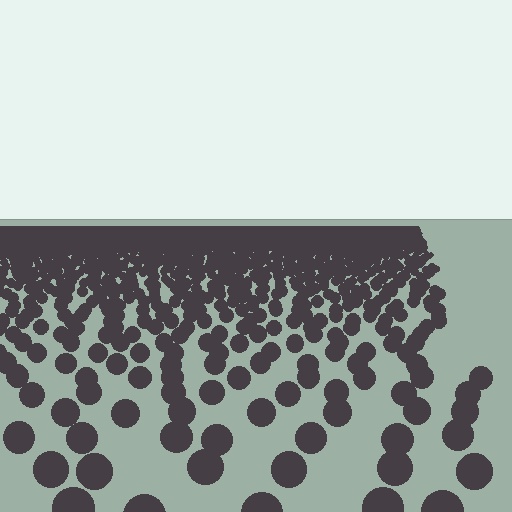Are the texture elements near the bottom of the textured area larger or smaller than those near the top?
Larger. Near the bottom, elements are closer to the viewer and appear at a bigger on-screen size.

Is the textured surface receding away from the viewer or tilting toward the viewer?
The surface is receding away from the viewer. Texture elements get smaller and denser toward the top.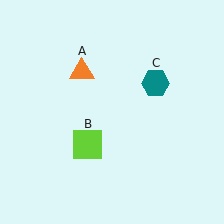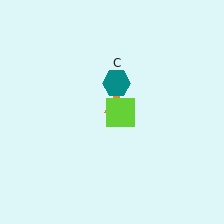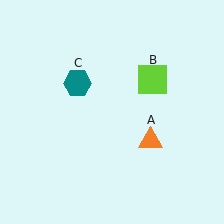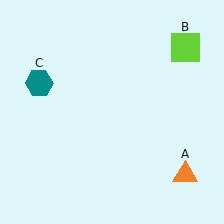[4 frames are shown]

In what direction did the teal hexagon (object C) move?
The teal hexagon (object C) moved left.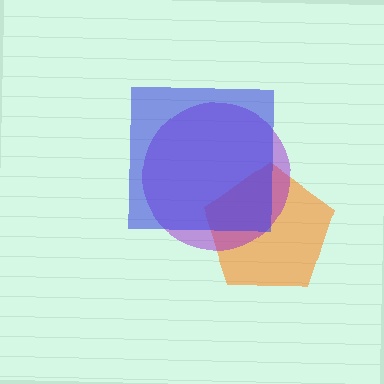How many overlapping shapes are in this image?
There are 3 overlapping shapes in the image.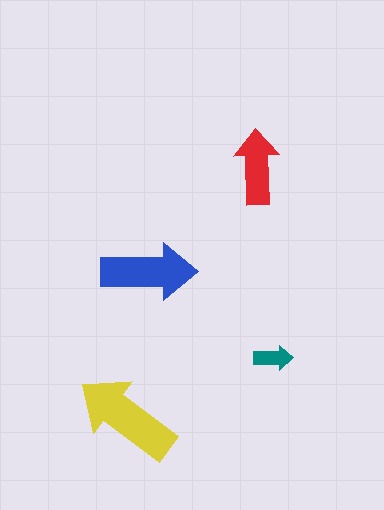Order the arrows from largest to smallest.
the yellow one, the blue one, the red one, the teal one.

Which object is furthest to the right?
The teal arrow is rightmost.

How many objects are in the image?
There are 4 objects in the image.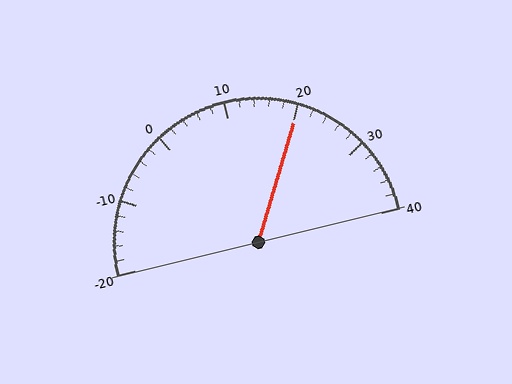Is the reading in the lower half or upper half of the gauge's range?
The reading is in the upper half of the range (-20 to 40).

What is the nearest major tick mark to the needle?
The nearest major tick mark is 20.